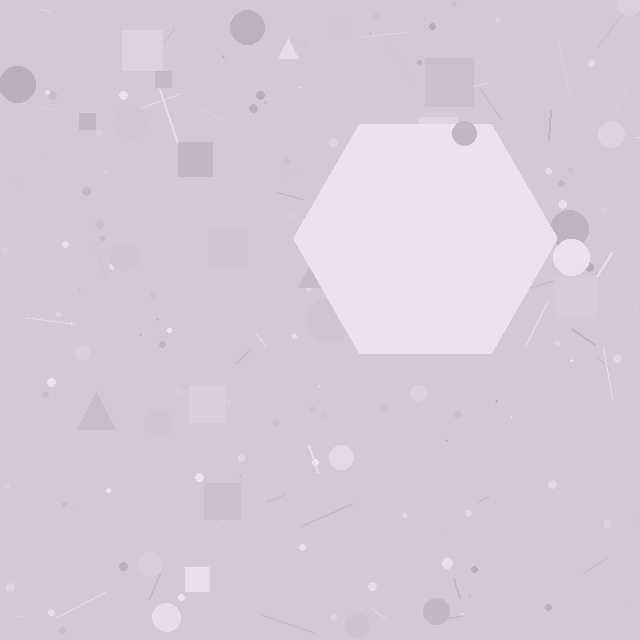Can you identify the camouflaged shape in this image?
The camouflaged shape is a hexagon.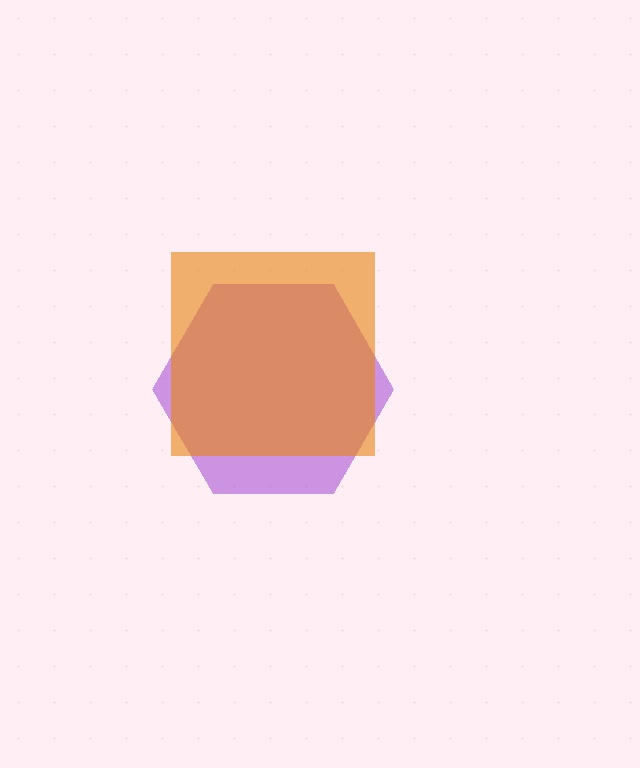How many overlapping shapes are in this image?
There are 2 overlapping shapes in the image.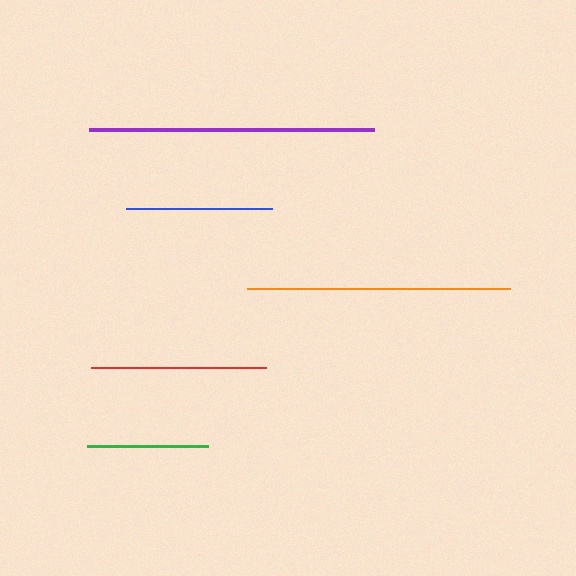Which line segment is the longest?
The purple line is the longest at approximately 285 pixels.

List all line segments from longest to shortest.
From longest to shortest: purple, orange, red, blue, green.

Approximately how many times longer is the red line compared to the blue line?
The red line is approximately 1.2 times the length of the blue line.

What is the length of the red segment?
The red segment is approximately 175 pixels long.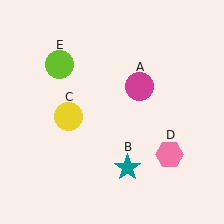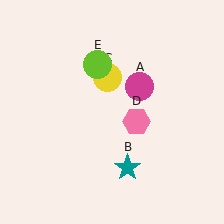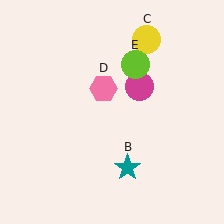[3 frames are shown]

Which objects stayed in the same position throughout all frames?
Magenta circle (object A) and teal star (object B) remained stationary.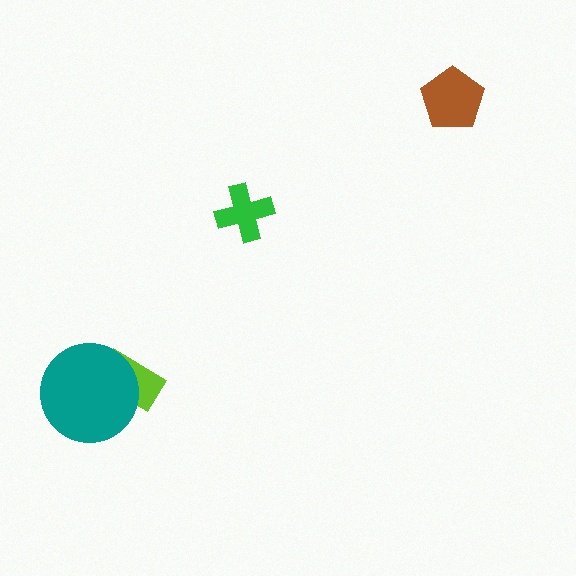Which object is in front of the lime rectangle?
The teal circle is in front of the lime rectangle.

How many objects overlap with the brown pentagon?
0 objects overlap with the brown pentagon.